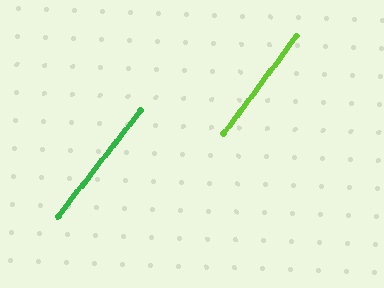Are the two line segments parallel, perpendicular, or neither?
Parallel — their directions differ by only 1.7°.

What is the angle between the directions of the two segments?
Approximately 2 degrees.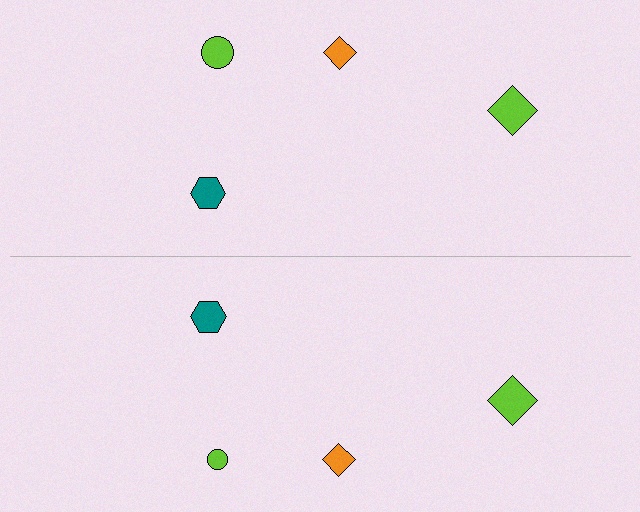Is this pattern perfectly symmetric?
No, the pattern is not perfectly symmetric. The lime circle on the bottom side has a different size than its mirror counterpart.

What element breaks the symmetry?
The lime circle on the bottom side has a different size than its mirror counterpart.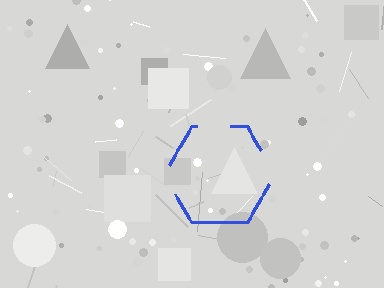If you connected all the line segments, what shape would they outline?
They would outline a hexagon.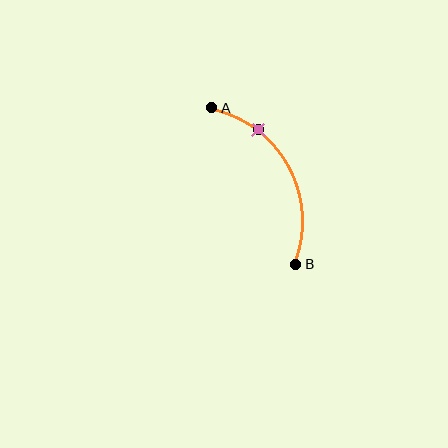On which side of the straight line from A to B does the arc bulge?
The arc bulges to the right of the straight line connecting A and B.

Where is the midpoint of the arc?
The arc midpoint is the point on the curve farthest from the straight line joining A and B. It sits to the right of that line.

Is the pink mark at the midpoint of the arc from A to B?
No. The pink mark lies on the arc but is closer to endpoint A. The arc midpoint would be at the point on the curve equidistant along the arc from both A and B.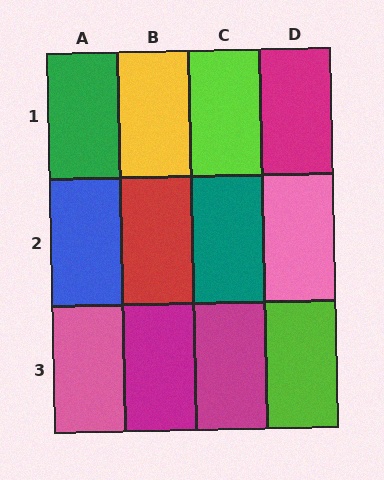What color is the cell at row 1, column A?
Green.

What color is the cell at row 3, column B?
Magenta.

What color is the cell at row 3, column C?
Magenta.